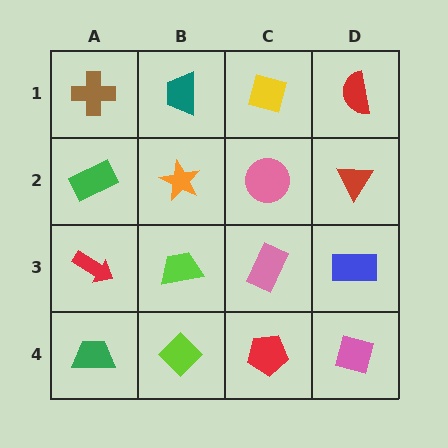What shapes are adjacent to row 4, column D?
A blue rectangle (row 3, column D), a red pentagon (row 4, column C).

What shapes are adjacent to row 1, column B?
An orange star (row 2, column B), a brown cross (row 1, column A), a yellow square (row 1, column C).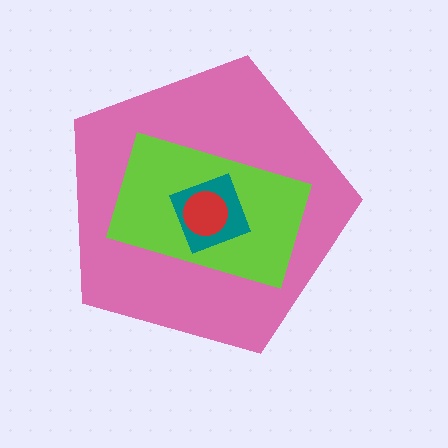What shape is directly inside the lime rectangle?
The teal square.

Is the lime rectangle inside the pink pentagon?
Yes.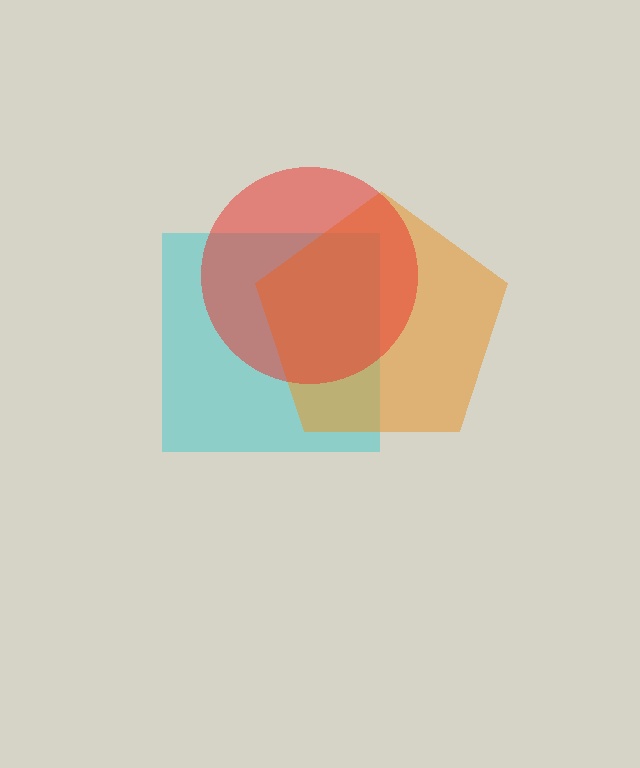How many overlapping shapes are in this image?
There are 3 overlapping shapes in the image.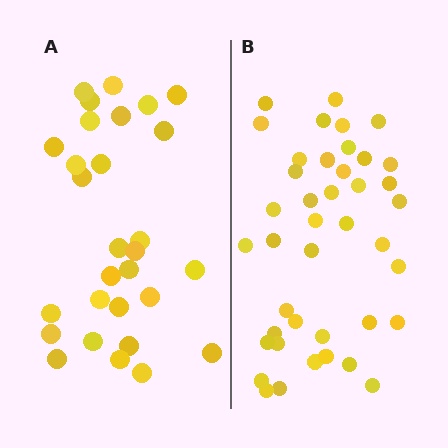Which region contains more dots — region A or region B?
Region B (the right region) has more dots.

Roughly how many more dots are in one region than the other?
Region B has roughly 12 or so more dots than region A.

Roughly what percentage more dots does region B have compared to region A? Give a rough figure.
About 40% more.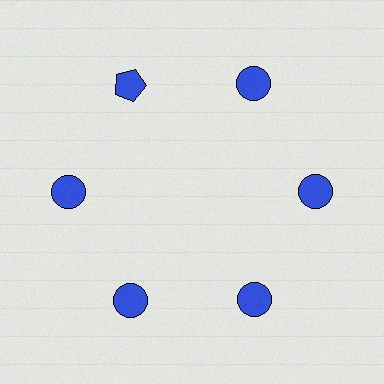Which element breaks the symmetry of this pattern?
The blue pentagon at roughly the 11 o'clock position breaks the symmetry. All other shapes are blue circles.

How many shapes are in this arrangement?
There are 6 shapes arranged in a ring pattern.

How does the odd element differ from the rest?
It has a different shape: pentagon instead of circle.